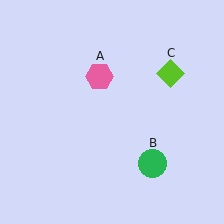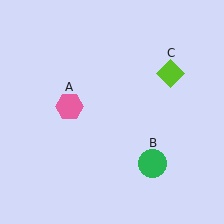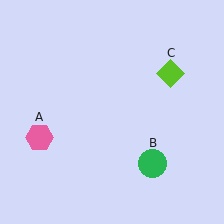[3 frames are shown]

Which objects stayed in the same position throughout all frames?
Green circle (object B) and lime diamond (object C) remained stationary.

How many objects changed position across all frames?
1 object changed position: pink hexagon (object A).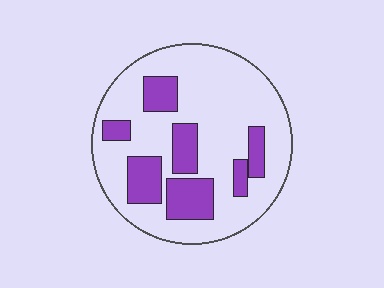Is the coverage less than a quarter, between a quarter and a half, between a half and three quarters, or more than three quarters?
Between a quarter and a half.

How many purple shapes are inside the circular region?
7.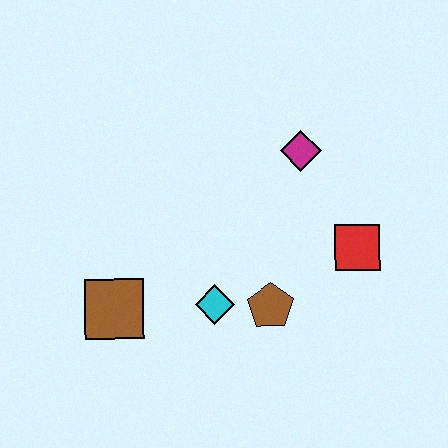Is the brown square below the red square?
Yes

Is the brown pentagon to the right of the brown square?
Yes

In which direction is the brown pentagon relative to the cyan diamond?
The brown pentagon is to the right of the cyan diamond.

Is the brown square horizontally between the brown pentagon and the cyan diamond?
No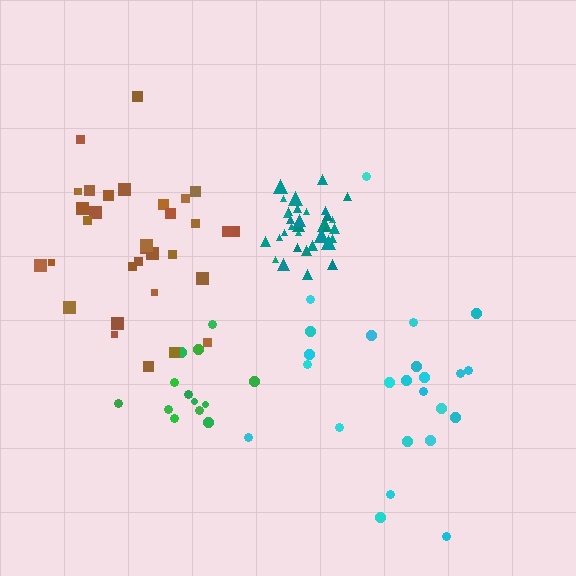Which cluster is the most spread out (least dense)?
Cyan.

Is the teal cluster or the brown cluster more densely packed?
Teal.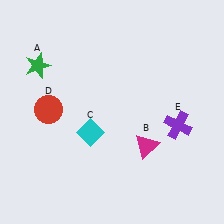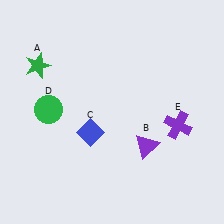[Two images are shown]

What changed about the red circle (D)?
In Image 1, D is red. In Image 2, it changed to green.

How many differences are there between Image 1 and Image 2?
There are 3 differences between the two images.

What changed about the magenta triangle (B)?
In Image 1, B is magenta. In Image 2, it changed to purple.